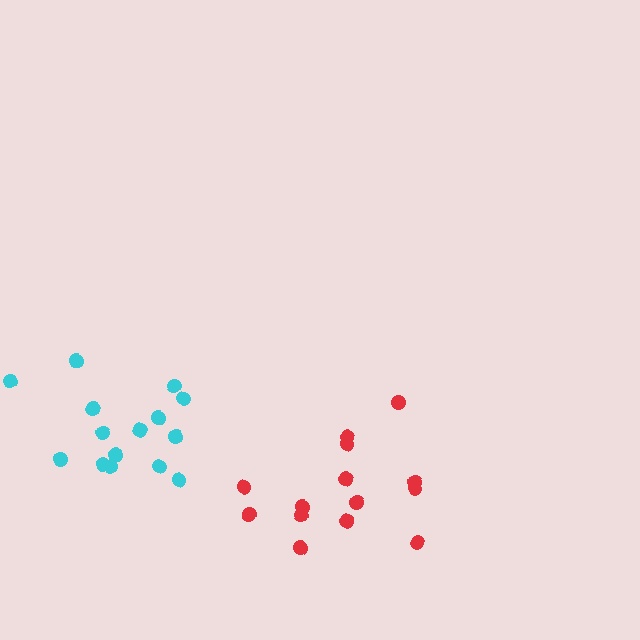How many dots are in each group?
Group 1: 14 dots, Group 2: 15 dots (29 total).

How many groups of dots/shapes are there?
There are 2 groups.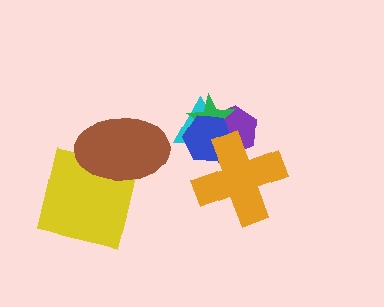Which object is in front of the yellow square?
The brown ellipse is in front of the yellow square.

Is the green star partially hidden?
Yes, it is partially covered by another shape.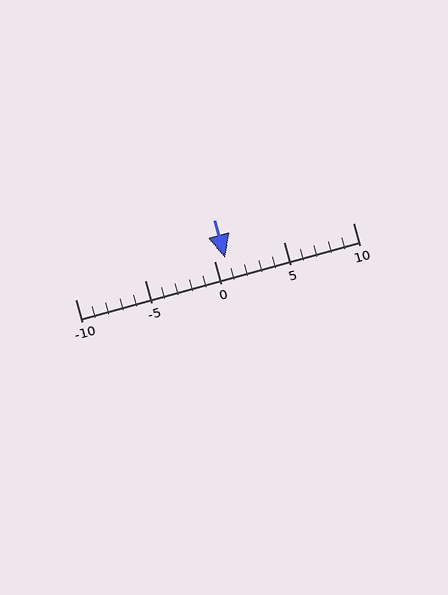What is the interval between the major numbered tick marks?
The major tick marks are spaced 5 units apart.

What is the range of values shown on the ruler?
The ruler shows values from -10 to 10.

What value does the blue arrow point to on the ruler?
The blue arrow points to approximately 1.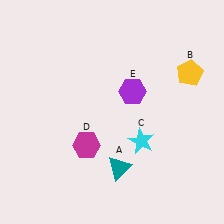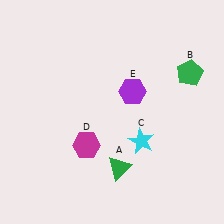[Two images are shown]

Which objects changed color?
A changed from teal to green. B changed from yellow to green.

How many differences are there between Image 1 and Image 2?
There are 2 differences between the two images.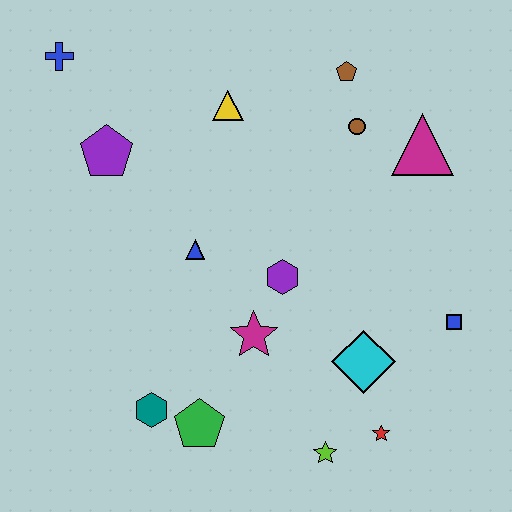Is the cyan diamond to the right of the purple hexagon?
Yes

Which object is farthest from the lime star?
The blue cross is farthest from the lime star.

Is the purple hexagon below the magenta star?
No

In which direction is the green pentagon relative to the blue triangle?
The green pentagon is below the blue triangle.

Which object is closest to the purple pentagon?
The blue cross is closest to the purple pentagon.